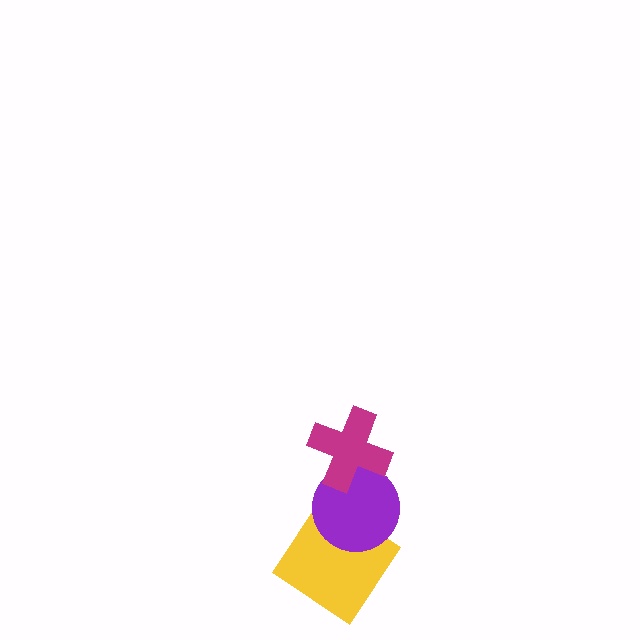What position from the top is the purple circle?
The purple circle is 2nd from the top.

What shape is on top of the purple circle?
The magenta cross is on top of the purple circle.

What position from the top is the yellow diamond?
The yellow diamond is 3rd from the top.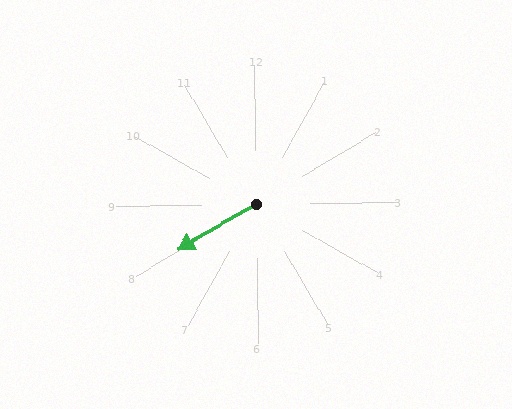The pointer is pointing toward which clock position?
Roughly 8 o'clock.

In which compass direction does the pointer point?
Southwest.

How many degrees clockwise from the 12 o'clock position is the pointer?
Approximately 241 degrees.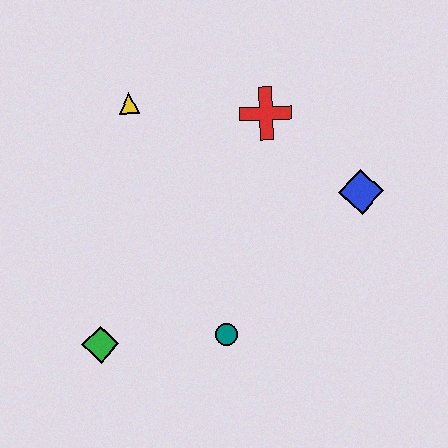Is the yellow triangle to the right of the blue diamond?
No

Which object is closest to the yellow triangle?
The red cross is closest to the yellow triangle.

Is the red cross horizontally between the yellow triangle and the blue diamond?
Yes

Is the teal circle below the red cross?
Yes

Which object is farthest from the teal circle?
The yellow triangle is farthest from the teal circle.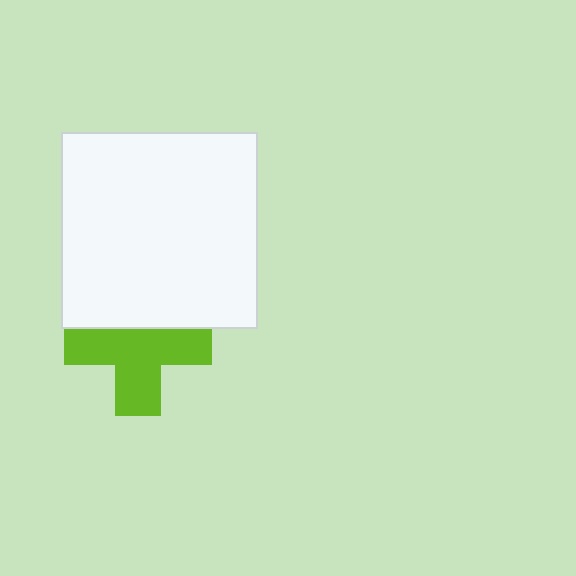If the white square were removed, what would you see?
You would see the complete lime cross.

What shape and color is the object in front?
The object in front is a white square.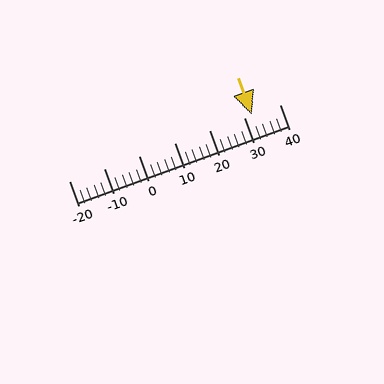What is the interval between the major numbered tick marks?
The major tick marks are spaced 10 units apart.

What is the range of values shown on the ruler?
The ruler shows values from -20 to 40.